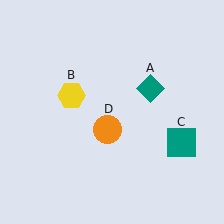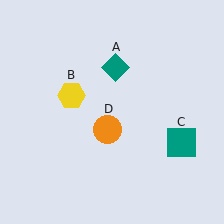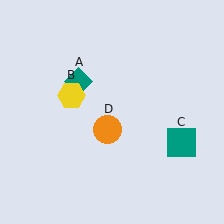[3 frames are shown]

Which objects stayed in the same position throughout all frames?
Yellow hexagon (object B) and teal square (object C) and orange circle (object D) remained stationary.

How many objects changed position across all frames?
1 object changed position: teal diamond (object A).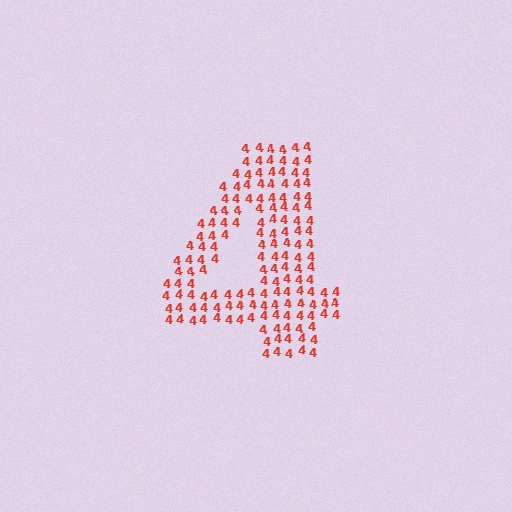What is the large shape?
The large shape is the digit 4.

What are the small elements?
The small elements are digit 4's.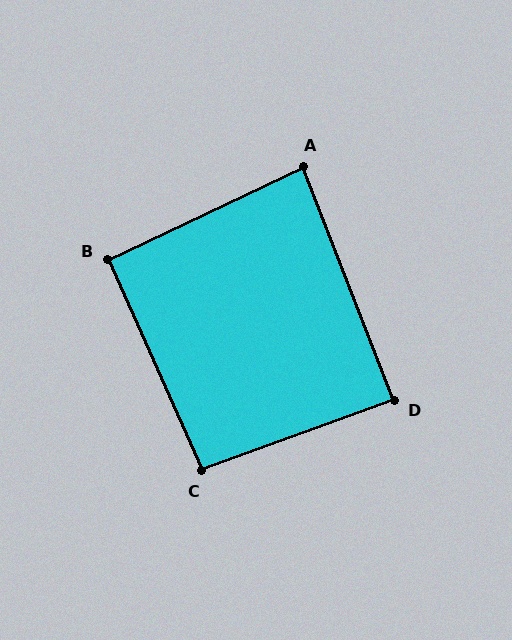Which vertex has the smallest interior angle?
A, at approximately 86 degrees.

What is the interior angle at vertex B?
Approximately 91 degrees (approximately right).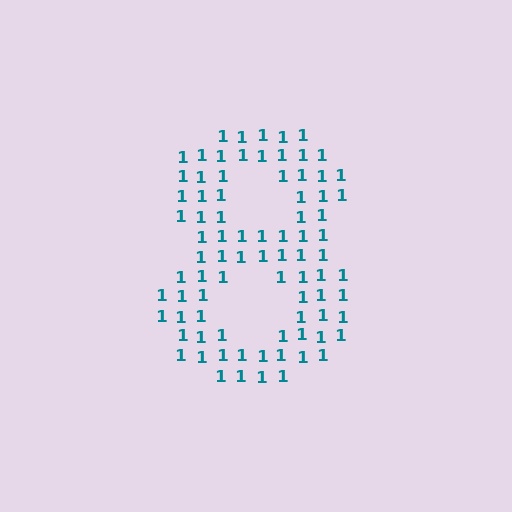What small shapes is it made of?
It is made of small digit 1's.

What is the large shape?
The large shape is the digit 8.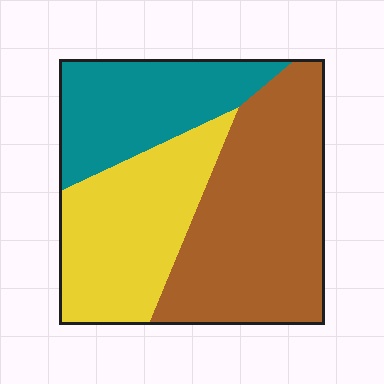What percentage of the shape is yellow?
Yellow covers 31% of the shape.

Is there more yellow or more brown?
Brown.